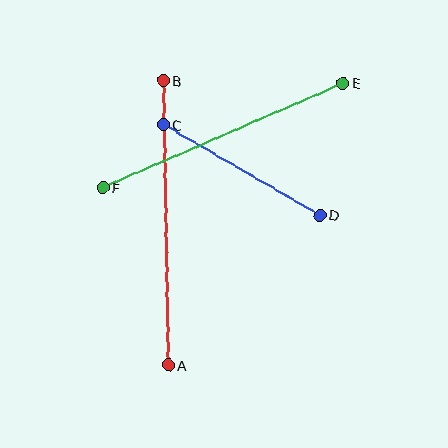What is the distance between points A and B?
The distance is approximately 284 pixels.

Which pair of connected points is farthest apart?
Points A and B are farthest apart.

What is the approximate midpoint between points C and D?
The midpoint is at approximately (241, 170) pixels.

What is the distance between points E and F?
The distance is approximately 262 pixels.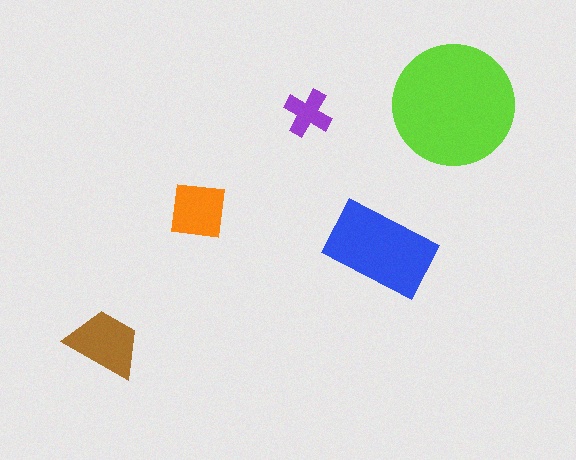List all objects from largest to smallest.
The lime circle, the blue rectangle, the brown trapezoid, the orange square, the purple cross.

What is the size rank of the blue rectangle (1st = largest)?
2nd.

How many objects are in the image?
There are 5 objects in the image.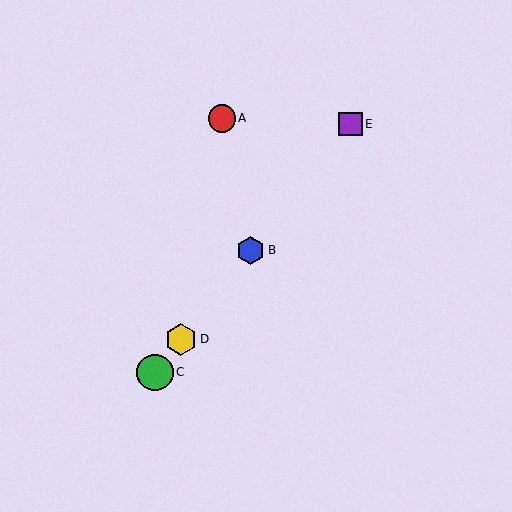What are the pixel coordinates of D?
Object D is at (181, 339).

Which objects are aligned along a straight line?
Objects B, C, D, E are aligned along a straight line.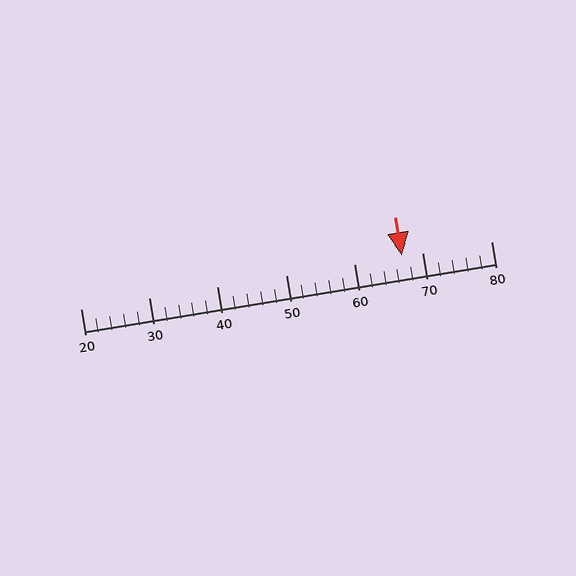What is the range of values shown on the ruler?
The ruler shows values from 20 to 80.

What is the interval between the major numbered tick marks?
The major tick marks are spaced 10 units apart.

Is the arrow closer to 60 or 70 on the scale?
The arrow is closer to 70.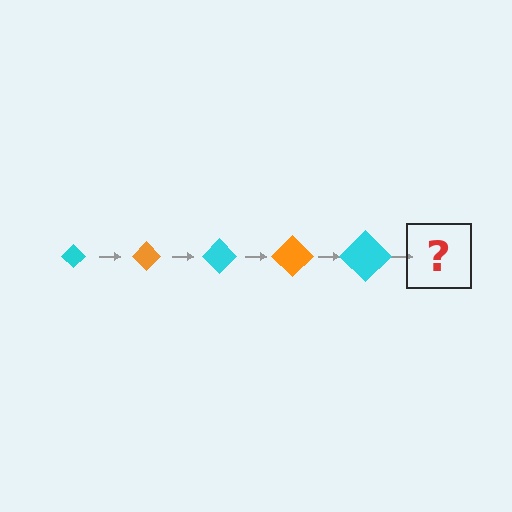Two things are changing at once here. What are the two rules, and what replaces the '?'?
The two rules are that the diamond grows larger each step and the color cycles through cyan and orange. The '?' should be an orange diamond, larger than the previous one.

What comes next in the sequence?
The next element should be an orange diamond, larger than the previous one.